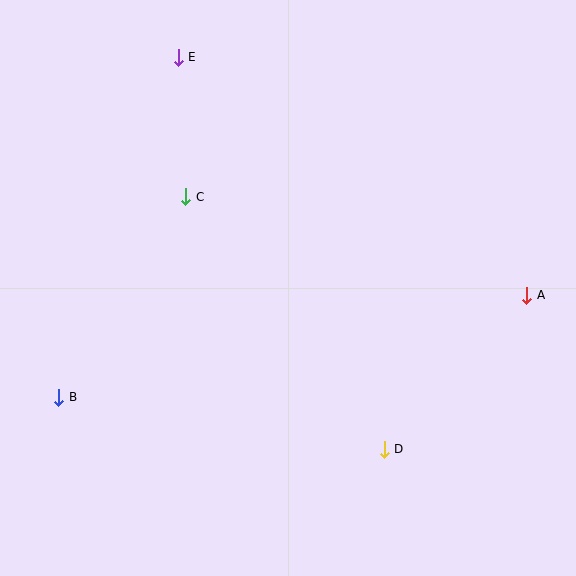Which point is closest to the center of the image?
Point C at (186, 197) is closest to the center.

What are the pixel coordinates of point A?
Point A is at (527, 295).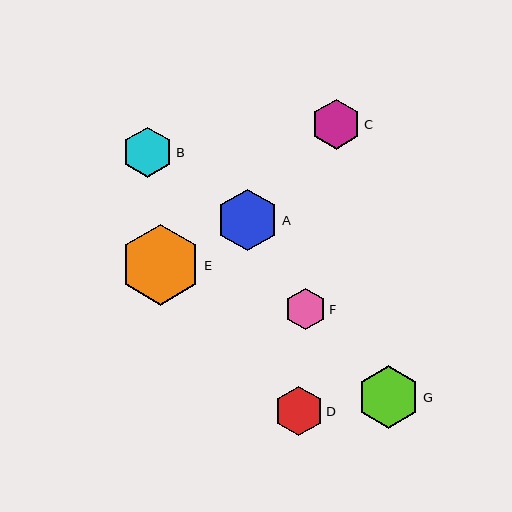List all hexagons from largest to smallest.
From largest to smallest: E, G, A, B, C, D, F.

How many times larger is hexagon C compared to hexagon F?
Hexagon C is approximately 1.2 times the size of hexagon F.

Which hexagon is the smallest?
Hexagon F is the smallest with a size of approximately 41 pixels.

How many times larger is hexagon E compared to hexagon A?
Hexagon E is approximately 1.3 times the size of hexagon A.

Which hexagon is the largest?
Hexagon E is the largest with a size of approximately 81 pixels.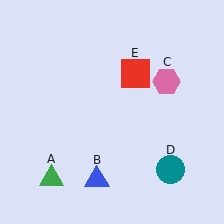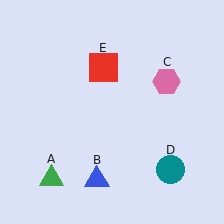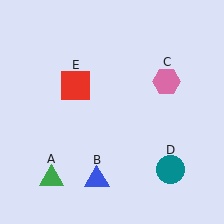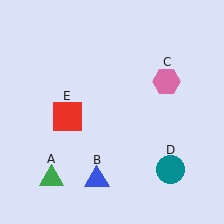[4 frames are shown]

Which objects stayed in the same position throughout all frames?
Green triangle (object A) and blue triangle (object B) and pink hexagon (object C) and teal circle (object D) remained stationary.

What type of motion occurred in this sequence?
The red square (object E) rotated counterclockwise around the center of the scene.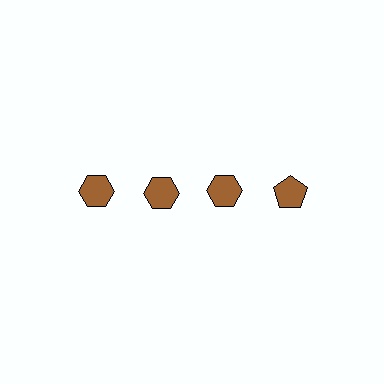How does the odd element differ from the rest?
It has a different shape: pentagon instead of hexagon.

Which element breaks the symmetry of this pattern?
The brown pentagon in the top row, second from right column breaks the symmetry. All other shapes are brown hexagons.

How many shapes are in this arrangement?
There are 4 shapes arranged in a grid pattern.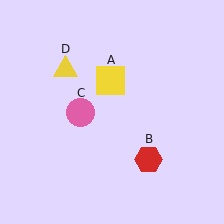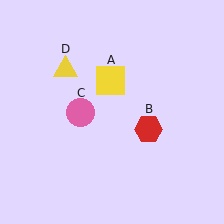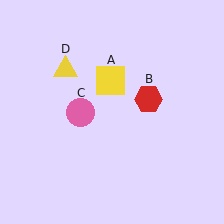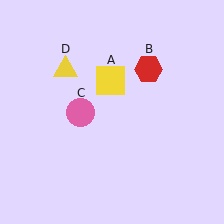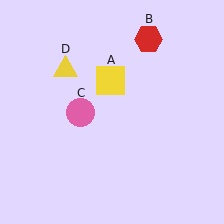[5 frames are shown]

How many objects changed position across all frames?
1 object changed position: red hexagon (object B).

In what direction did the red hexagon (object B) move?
The red hexagon (object B) moved up.